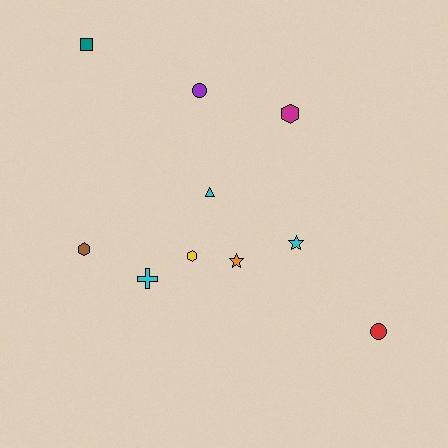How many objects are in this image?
There are 10 objects.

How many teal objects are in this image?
There is 1 teal object.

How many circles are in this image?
There are 2 circles.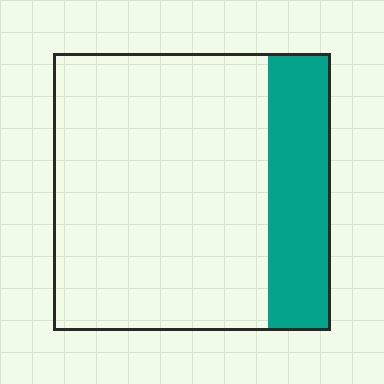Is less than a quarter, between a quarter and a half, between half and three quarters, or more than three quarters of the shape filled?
Less than a quarter.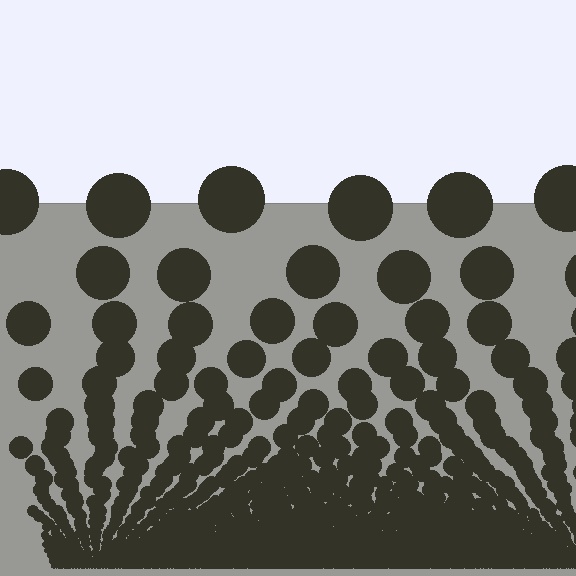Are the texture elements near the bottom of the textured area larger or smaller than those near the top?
Smaller. The gradient is inverted — elements near the bottom are smaller and denser.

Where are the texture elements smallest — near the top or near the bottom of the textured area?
Near the bottom.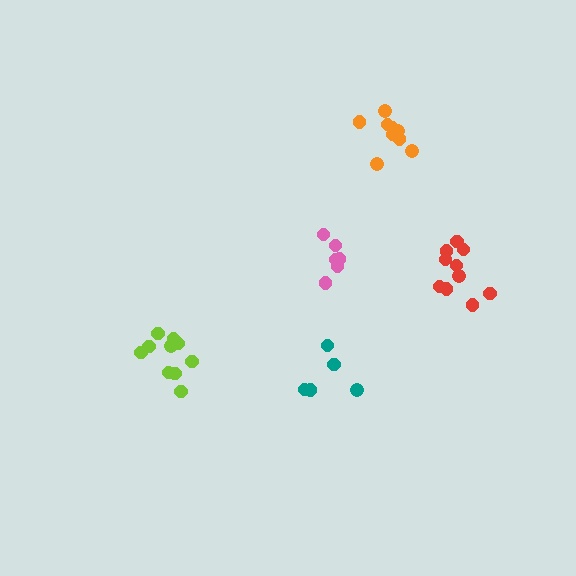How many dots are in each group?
Group 1: 6 dots, Group 2: 5 dots, Group 3: 10 dots, Group 4: 9 dots, Group 5: 10 dots (40 total).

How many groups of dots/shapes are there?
There are 5 groups.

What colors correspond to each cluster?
The clusters are colored: pink, teal, lime, orange, red.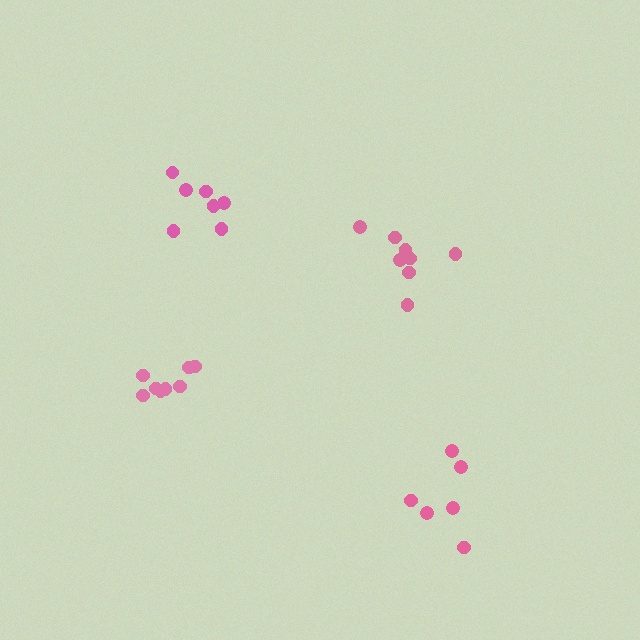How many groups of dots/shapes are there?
There are 4 groups.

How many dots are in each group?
Group 1: 8 dots, Group 2: 6 dots, Group 3: 8 dots, Group 4: 7 dots (29 total).